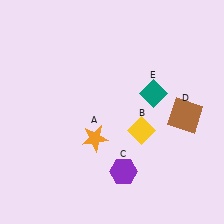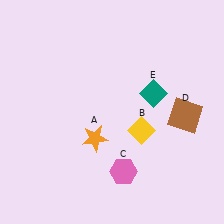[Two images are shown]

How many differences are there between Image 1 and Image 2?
There is 1 difference between the two images.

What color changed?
The hexagon (C) changed from purple in Image 1 to pink in Image 2.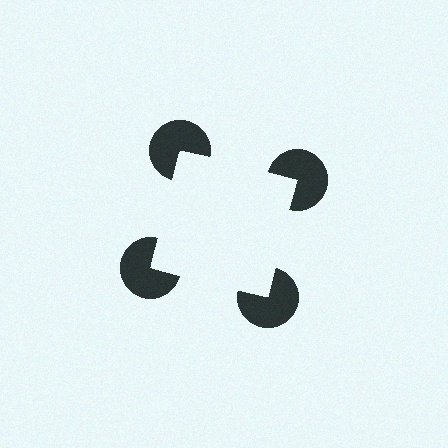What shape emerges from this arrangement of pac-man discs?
An illusory square — its edges are inferred from the aligned wedge cuts in the pac-man discs, not physically drawn.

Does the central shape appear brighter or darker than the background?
It typically appears slightly brighter than the background, even though no actual brightness change is drawn.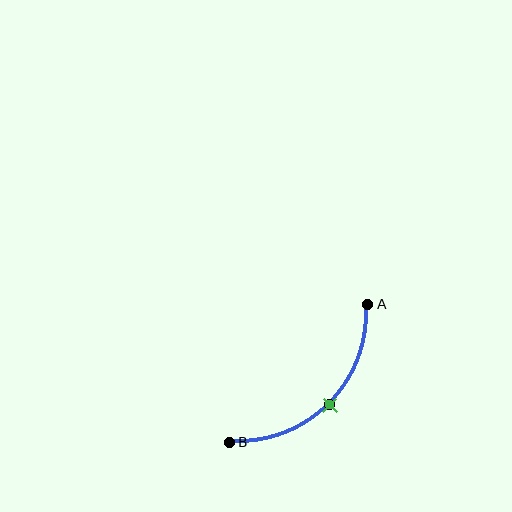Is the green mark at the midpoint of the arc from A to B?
Yes. The green mark lies on the arc at equal arc-length from both A and B — it is the arc midpoint.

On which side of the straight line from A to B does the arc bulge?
The arc bulges below and to the right of the straight line connecting A and B.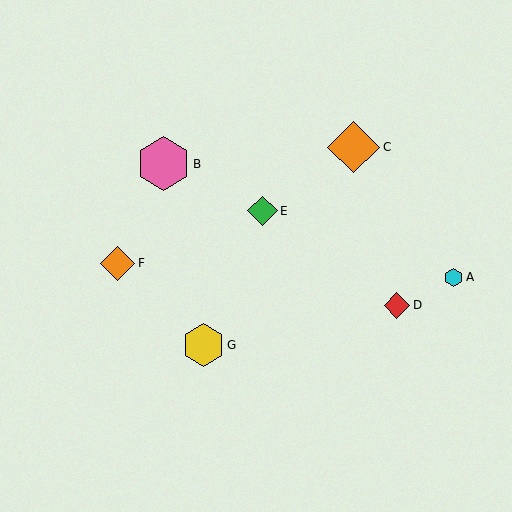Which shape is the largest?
The pink hexagon (labeled B) is the largest.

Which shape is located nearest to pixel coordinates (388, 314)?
The red diamond (labeled D) at (397, 305) is nearest to that location.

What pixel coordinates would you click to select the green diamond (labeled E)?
Click at (263, 211) to select the green diamond E.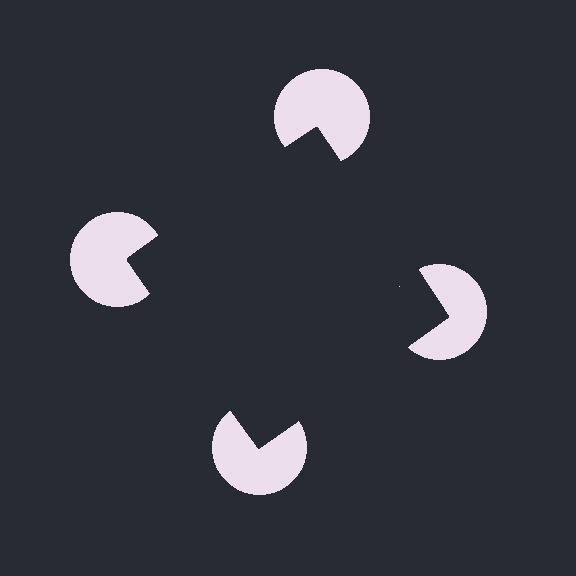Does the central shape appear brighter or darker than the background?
It typically appears slightly darker than the background, even though no actual brightness change is drawn.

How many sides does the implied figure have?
4 sides.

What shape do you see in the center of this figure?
An illusory square — its edges are inferred from the aligned wedge cuts in the pac-man discs, not physically drawn.